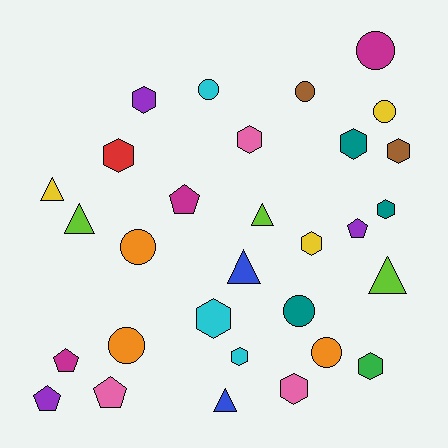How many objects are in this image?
There are 30 objects.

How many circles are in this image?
There are 8 circles.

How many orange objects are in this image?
There are 3 orange objects.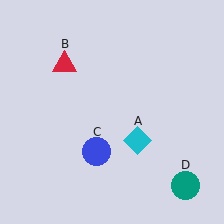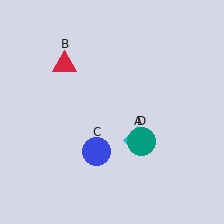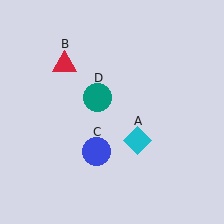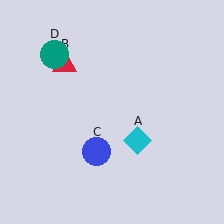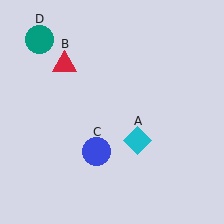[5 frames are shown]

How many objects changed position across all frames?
1 object changed position: teal circle (object D).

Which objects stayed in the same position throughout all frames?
Cyan diamond (object A) and red triangle (object B) and blue circle (object C) remained stationary.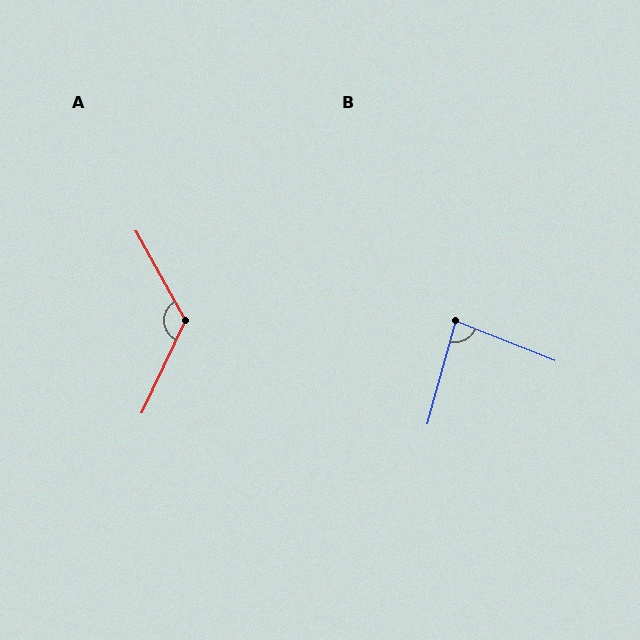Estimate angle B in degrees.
Approximately 84 degrees.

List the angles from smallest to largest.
B (84°), A (126°).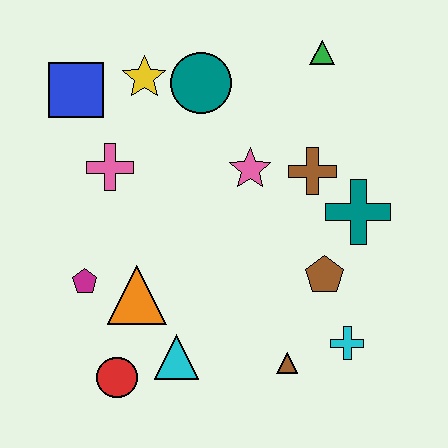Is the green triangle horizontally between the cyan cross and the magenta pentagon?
Yes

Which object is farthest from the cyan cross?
The blue square is farthest from the cyan cross.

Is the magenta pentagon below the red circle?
No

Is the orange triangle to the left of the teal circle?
Yes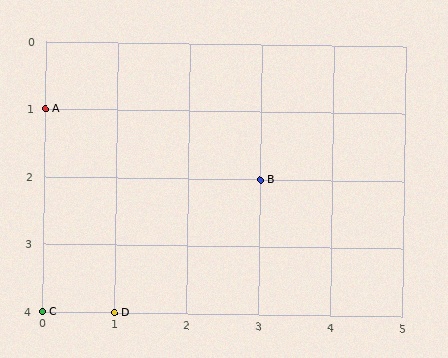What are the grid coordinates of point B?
Point B is at grid coordinates (3, 2).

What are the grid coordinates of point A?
Point A is at grid coordinates (0, 1).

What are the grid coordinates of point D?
Point D is at grid coordinates (1, 4).